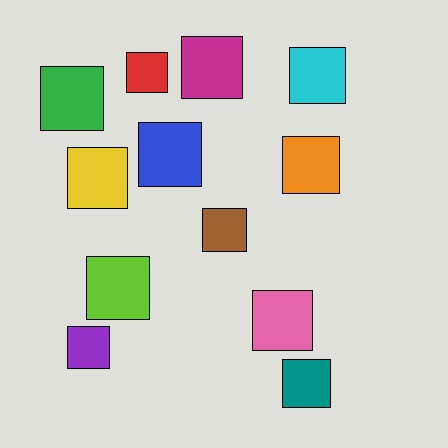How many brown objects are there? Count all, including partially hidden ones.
There is 1 brown object.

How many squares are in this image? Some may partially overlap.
There are 12 squares.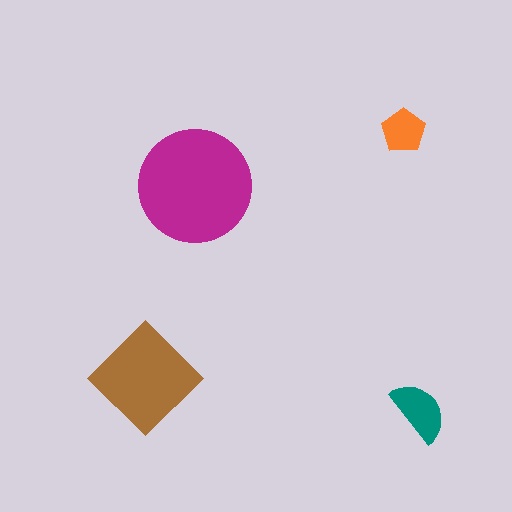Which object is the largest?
The magenta circle.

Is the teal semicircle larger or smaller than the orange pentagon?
Larger.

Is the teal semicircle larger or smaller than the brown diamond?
Smaller.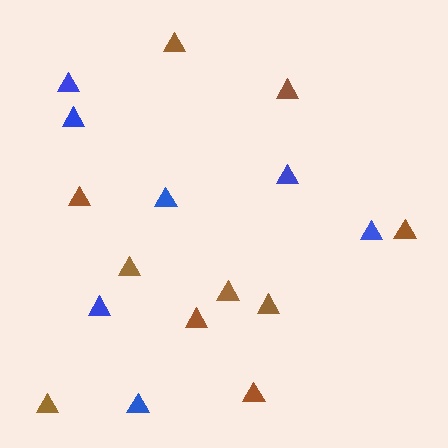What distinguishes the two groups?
There are 2 groups: one group of brown triangles (10) and one group of blue triangles (7).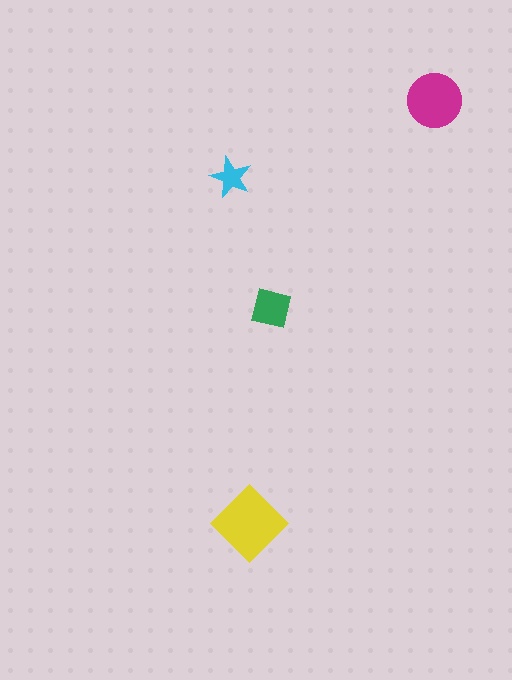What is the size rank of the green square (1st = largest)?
3rd.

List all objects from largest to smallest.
The yellow diamond, the magenta circle, the green square, the cyan star.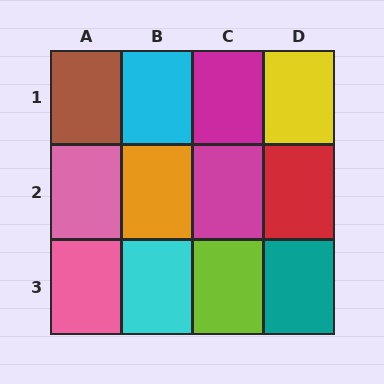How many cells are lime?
1 cell is lime.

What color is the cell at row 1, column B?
Cyan.